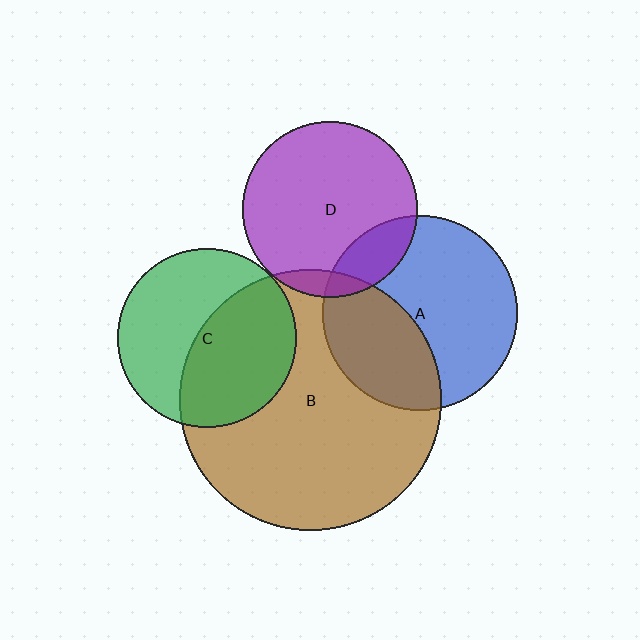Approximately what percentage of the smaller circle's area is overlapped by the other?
Approximately 35%.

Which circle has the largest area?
Circle B (brown).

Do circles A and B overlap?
Yes.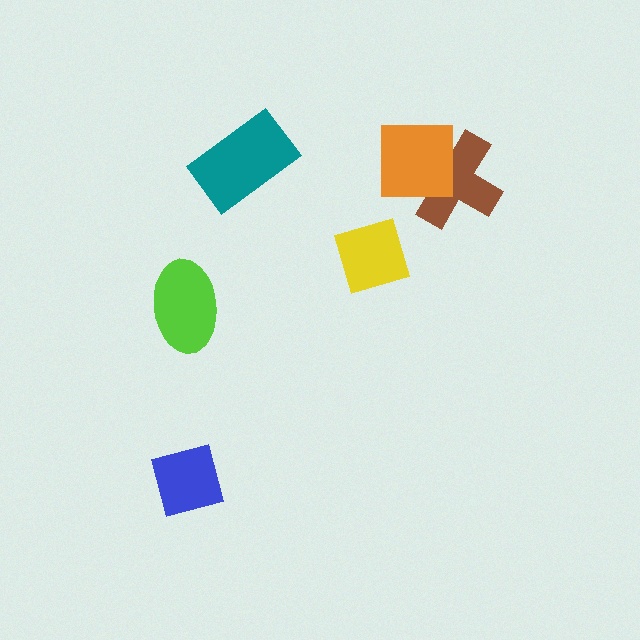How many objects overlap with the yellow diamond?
0 objects overlap with the yellow diamond.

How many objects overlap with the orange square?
1 object overlaps with the orange square.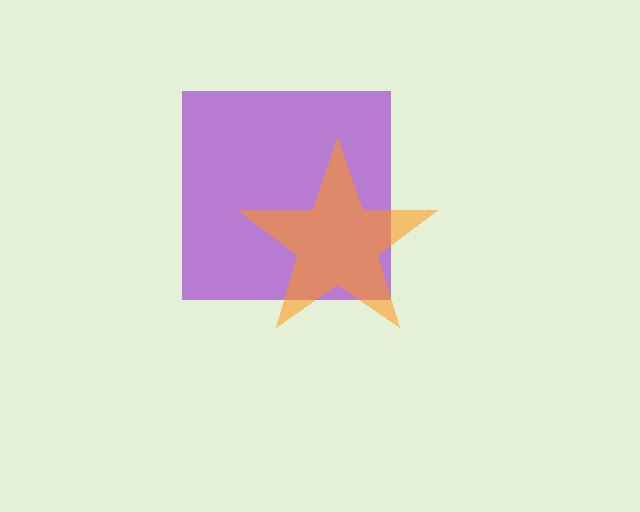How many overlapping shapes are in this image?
There are 2 overlapping shapes in the image.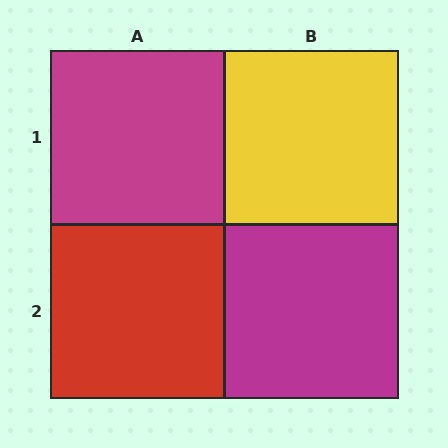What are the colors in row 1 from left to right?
Magenta, yellow.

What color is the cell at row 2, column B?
Magenta.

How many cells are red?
1 cell is red.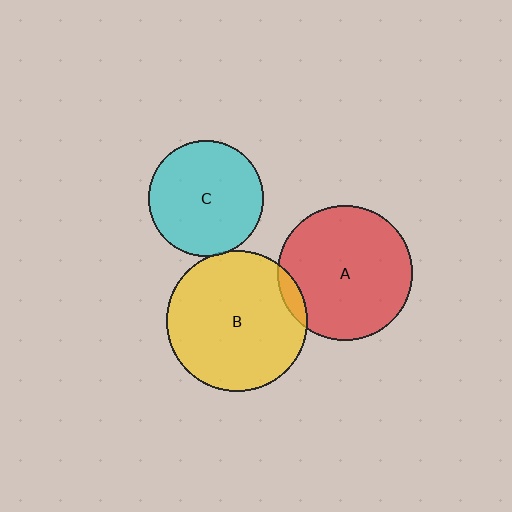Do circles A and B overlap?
Yes.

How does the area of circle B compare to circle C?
Approximately 1.5 times.